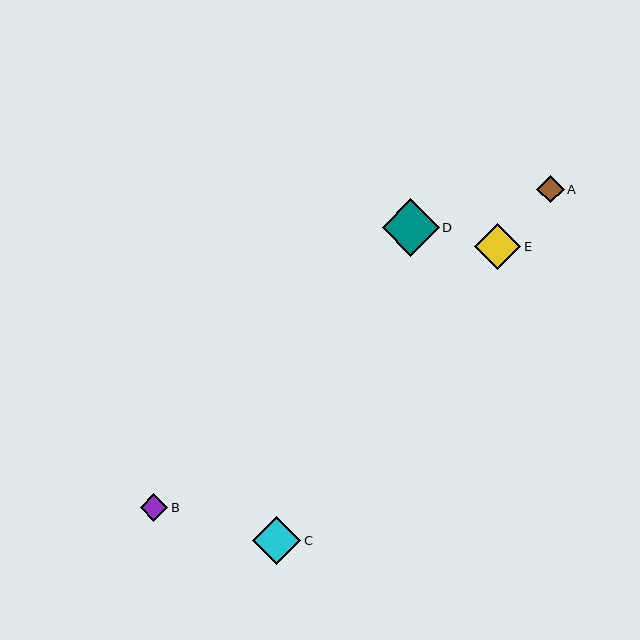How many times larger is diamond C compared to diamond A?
Diamond C is approximately 1.7 times the size of diamond A.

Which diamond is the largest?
Diamond D is the largest with a size of approximately 57 pixels.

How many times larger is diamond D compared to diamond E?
Diamond D is approximately 1.2 times the size of diamond E.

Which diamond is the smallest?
Diamond B is the smallest with a size of approximately 27 pixels.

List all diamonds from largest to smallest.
From largest to smallest: D, C, E, A, B.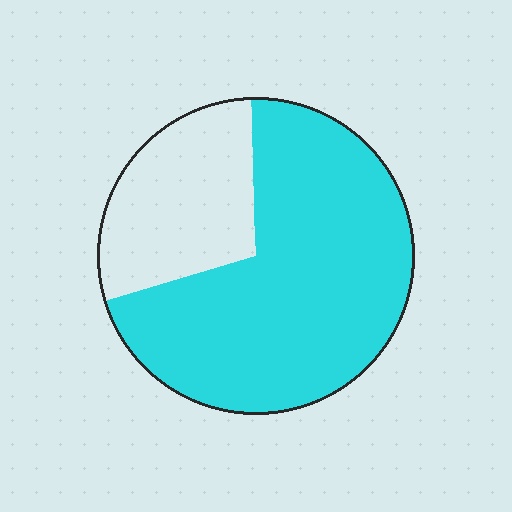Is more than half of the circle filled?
Yes.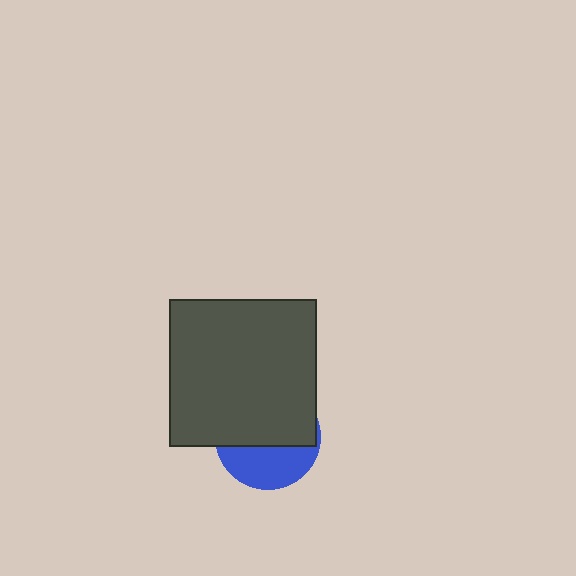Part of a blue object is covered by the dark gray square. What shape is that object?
It is a circle.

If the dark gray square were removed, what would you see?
You would see the complete blue circle.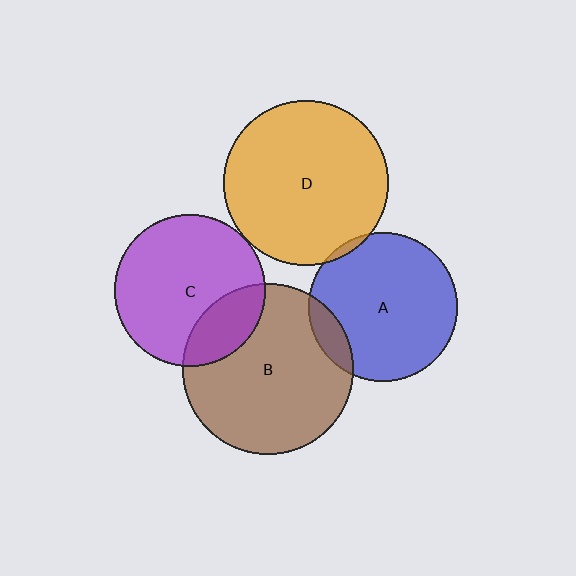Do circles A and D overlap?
Yes.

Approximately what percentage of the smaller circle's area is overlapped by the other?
Approximately 5%.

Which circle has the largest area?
Circle B (brown).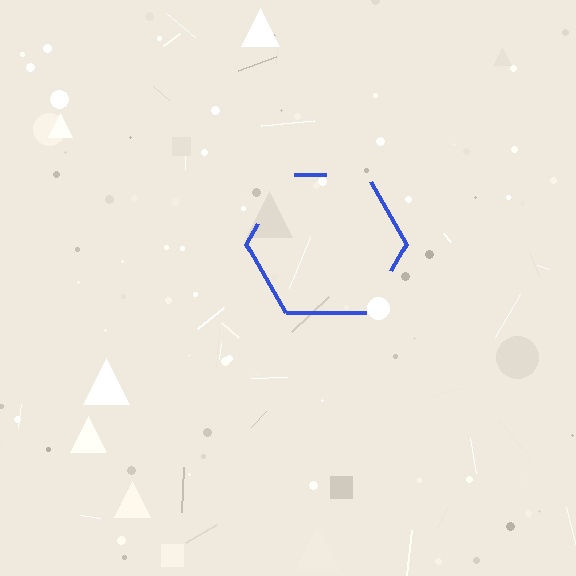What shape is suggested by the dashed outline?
The dashed outline suggests a hexagon.